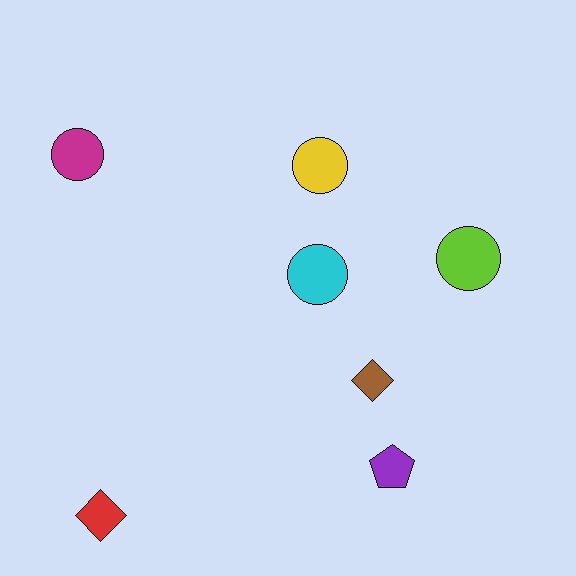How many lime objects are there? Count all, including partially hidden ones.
There is 1 lime object.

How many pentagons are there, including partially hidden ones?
There is 1 pentagon.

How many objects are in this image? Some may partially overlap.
There are 7 objects.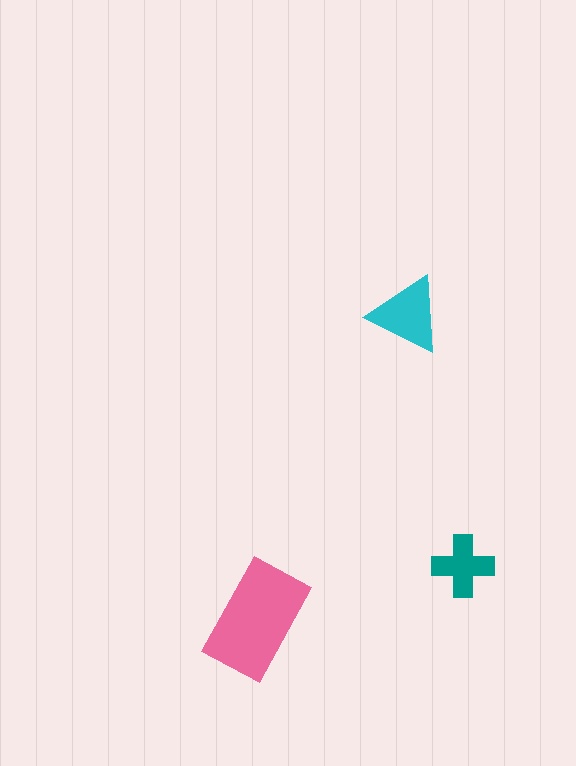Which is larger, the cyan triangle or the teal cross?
The cyan triangle.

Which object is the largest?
The pink rectangle.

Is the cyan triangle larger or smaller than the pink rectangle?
Smaller.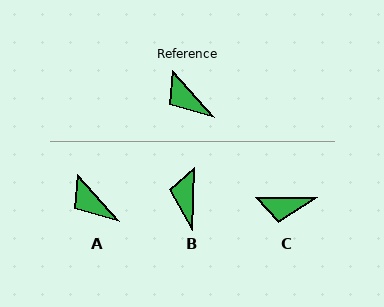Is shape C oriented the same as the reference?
No, it is off by about 49 degrees.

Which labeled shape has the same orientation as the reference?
A.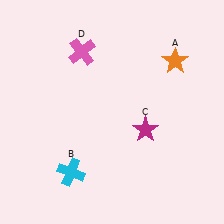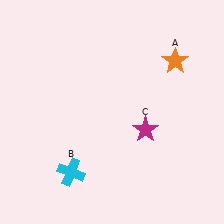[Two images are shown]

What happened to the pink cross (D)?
The pink cross (D) was removed in Image 2. It was in the top-left area of Image 1.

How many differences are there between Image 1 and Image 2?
There is 1 difference between the two images.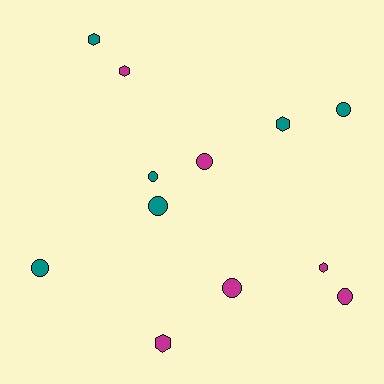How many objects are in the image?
There are 12 objects.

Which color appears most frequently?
Magenta, with 6 objects.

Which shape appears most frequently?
Circle, with 7 objects.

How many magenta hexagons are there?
There are 3 magenta hexagons.